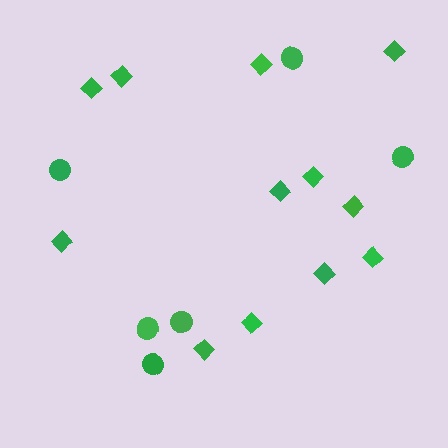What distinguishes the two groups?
There are 2 groups: one group of circles (6) and one group of diamonds (12).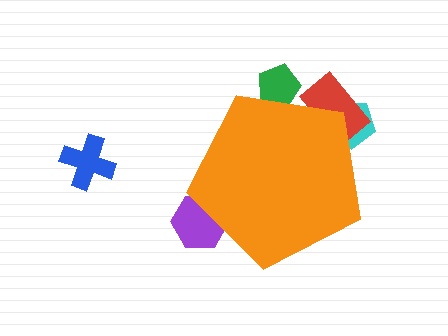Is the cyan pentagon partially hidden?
Yes, the cyan pentagon is partially hidden behind the orange pentagon.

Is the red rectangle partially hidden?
Yes, the red rectangle is partially hidden behind the orange pentagon.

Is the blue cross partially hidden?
No, the blue cross is fully visible.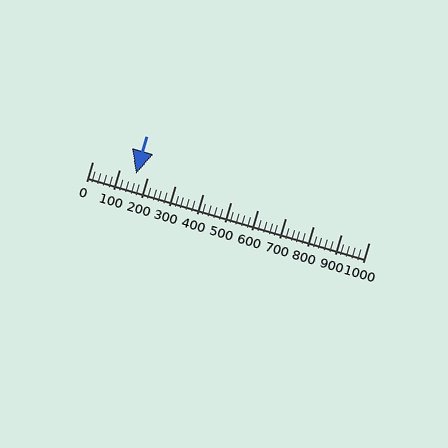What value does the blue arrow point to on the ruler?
The blue arrow points to approximately 160.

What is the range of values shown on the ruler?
The ruler shows values from 0 to 1000.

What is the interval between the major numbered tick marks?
The major tick marks are spaced 100 units apart.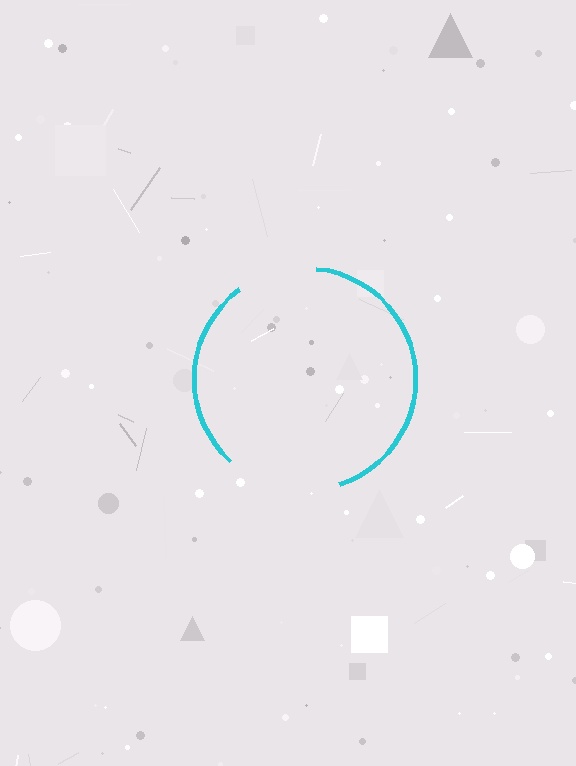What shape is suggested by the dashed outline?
The dashed outline suggests a circle.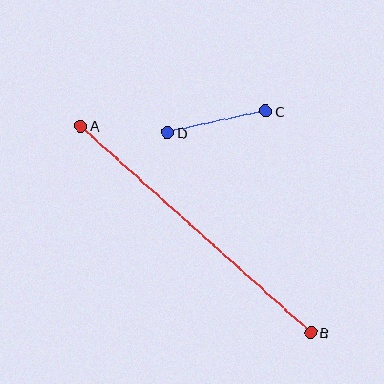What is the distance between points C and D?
The distance is approximately 100 pixels.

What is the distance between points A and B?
The distance is approximately 309 pixels.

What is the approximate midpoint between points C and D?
The midpoint is at approximately (217, 122) pixels.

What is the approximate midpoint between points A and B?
The midpoint is at approximately (196, 229) pixels.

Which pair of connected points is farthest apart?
Points A and B are farthest apart.